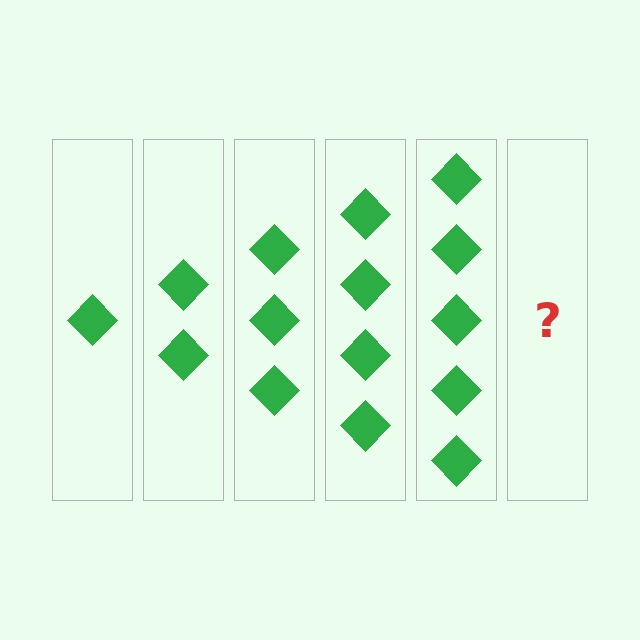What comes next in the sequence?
The next element should be 6 diamonds.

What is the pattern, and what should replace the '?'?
The pattern is that each step adds one more diamond. The '?' should be 6 diamonds.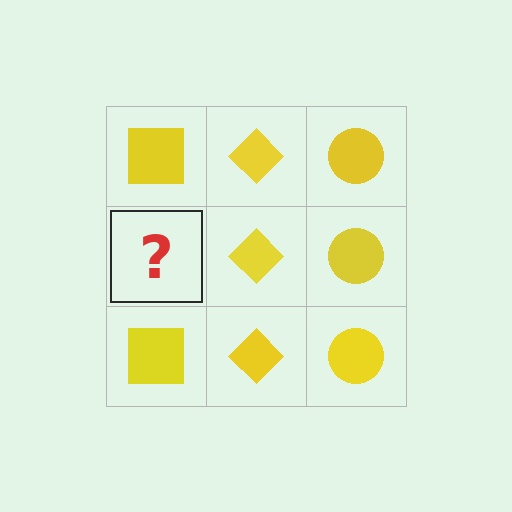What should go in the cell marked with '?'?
The missing cell should contain a yellow square.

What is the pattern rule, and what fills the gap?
The rule is that each column has a consistent shape. The gap should be filled with a yellow square.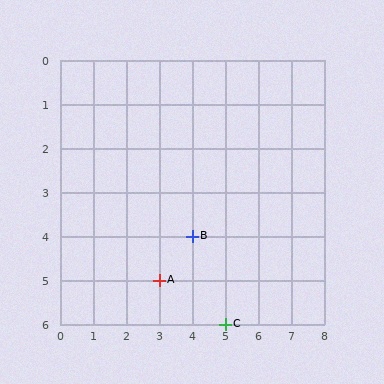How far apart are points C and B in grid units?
Points C and B are 1 column and 2 rows apart (about 2.2 grid units diagonally).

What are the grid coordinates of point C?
Point C is at grid coordinates (5, 6).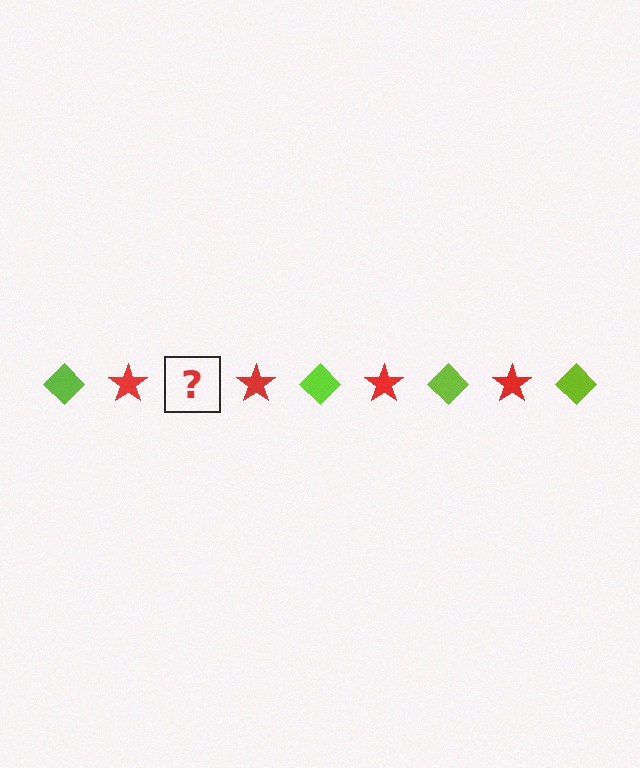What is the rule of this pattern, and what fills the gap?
The rule is that the pattern alternates between lime diamond and red star. The gap should be filled with a lime diamond.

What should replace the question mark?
The question mark should be replaced with a lime diamond.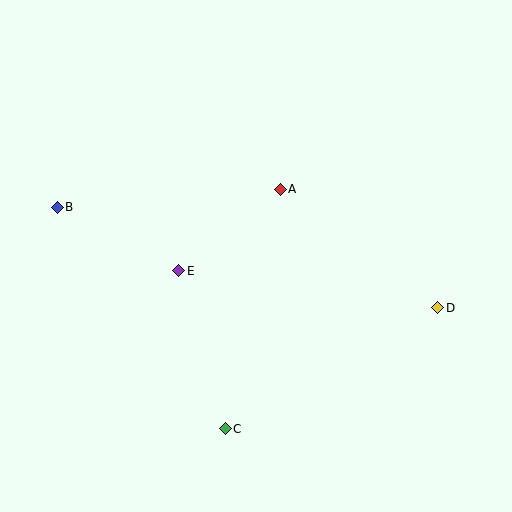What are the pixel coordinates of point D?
Point D is at (438, 308).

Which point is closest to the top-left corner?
Point B is closest to the top-left corner.